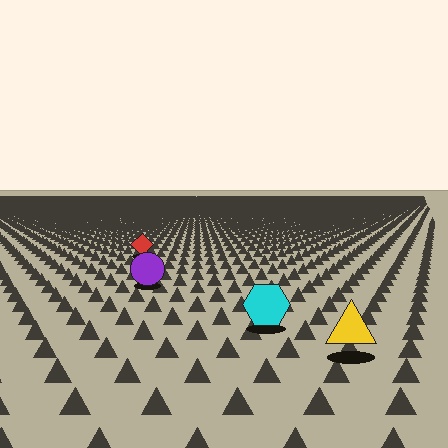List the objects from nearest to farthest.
From nearest to farthest: the yellow triangle, the cyan hexagon, the purple circle, the red diamond.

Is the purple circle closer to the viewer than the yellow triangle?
No. The yellow triangle is closer — you can tell from the texture gradient: the ground texture is coarser near it.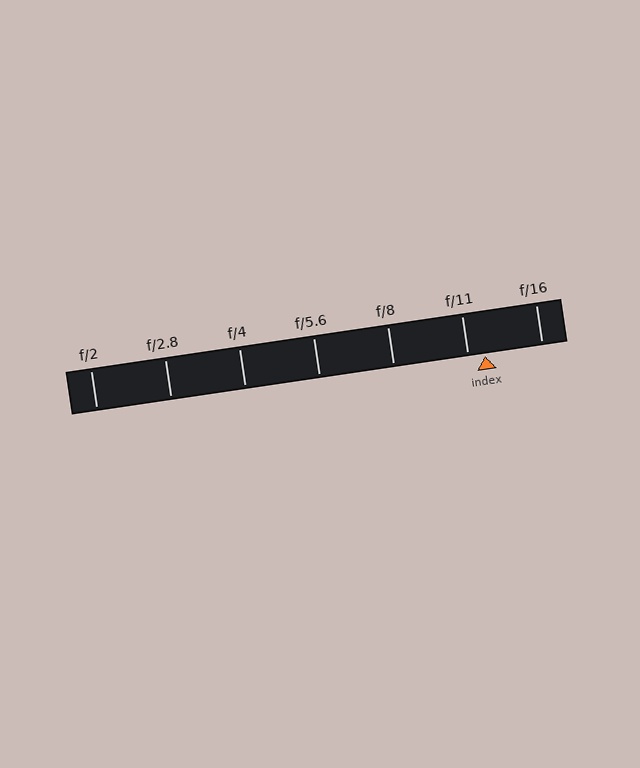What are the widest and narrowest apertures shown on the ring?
The widest aperture shown is f/2 and the narrowest is f/16.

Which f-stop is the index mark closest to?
The index mark is closest to f/11.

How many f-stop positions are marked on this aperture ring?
There are 7 f-stop positions marked.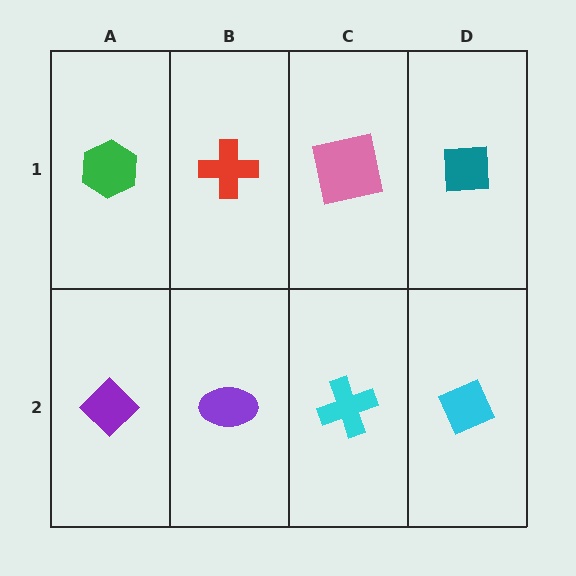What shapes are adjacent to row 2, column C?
A pink square (row 1, column C), a purple ellipse (row 2, column B), a cyan diamond (row 2, column D).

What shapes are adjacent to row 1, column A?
A purple diamond (row 2, column A), a red cross (row 1, column B).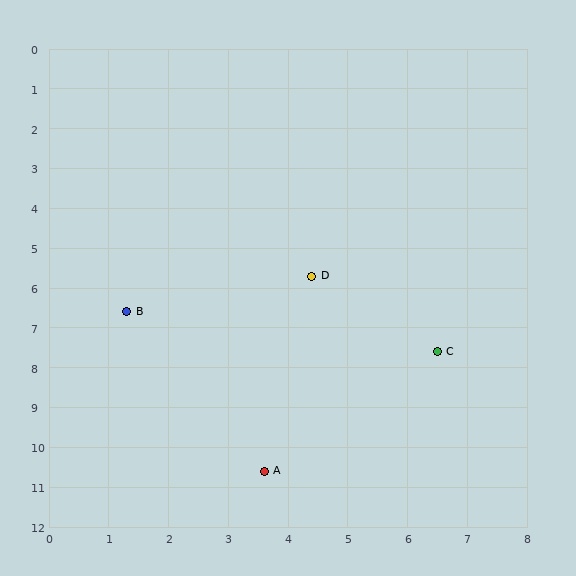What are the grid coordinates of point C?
Point C is at approximately (6.5, 7.6).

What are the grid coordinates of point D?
Point D is at approximately (4.4, 5.7).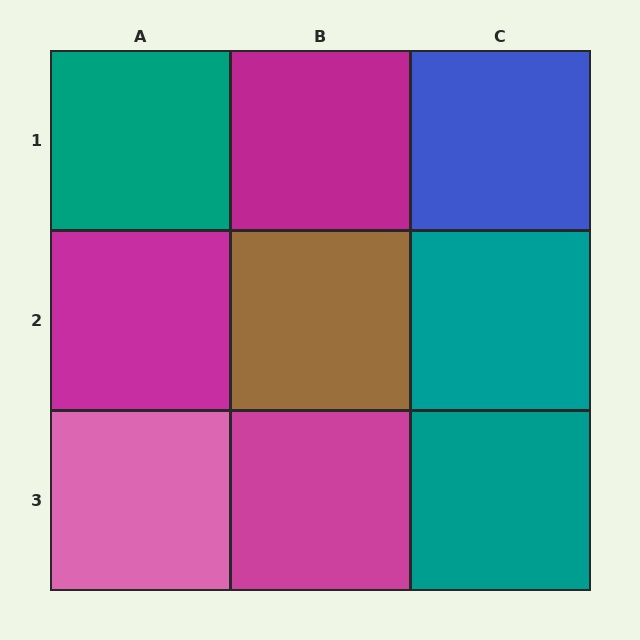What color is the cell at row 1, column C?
Blue.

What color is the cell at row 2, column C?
Teal.